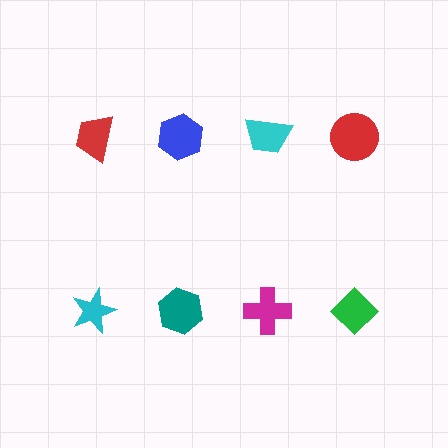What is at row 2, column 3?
A magenta cross.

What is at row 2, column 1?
A cyan star.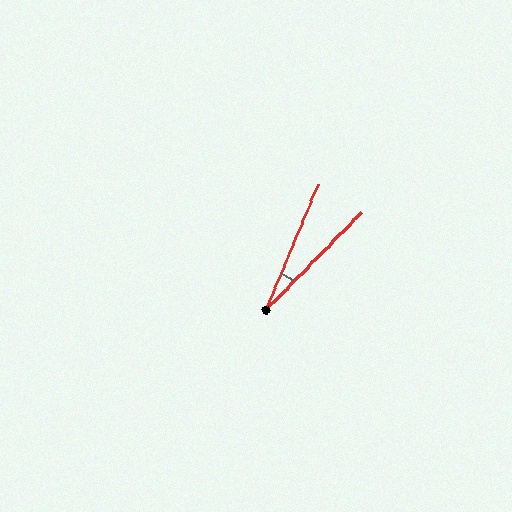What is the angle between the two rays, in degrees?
Approximately 22 degrees.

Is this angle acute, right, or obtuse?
It is acute.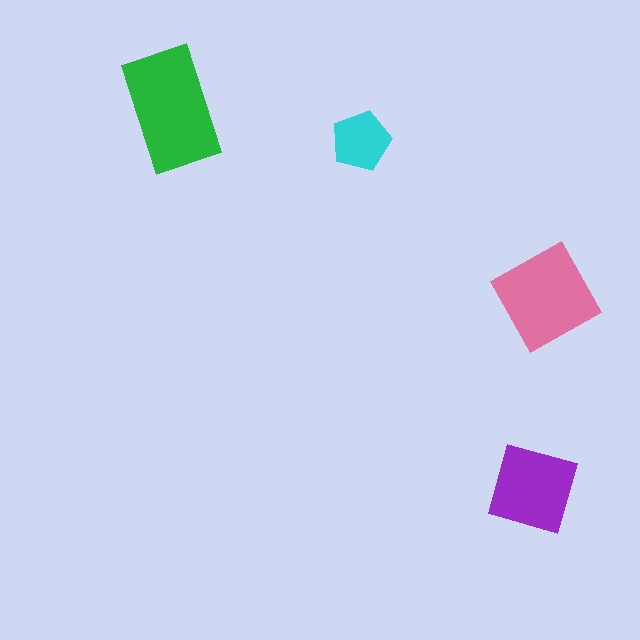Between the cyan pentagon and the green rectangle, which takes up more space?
The green rectangle.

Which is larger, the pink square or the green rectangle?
The green rectangle.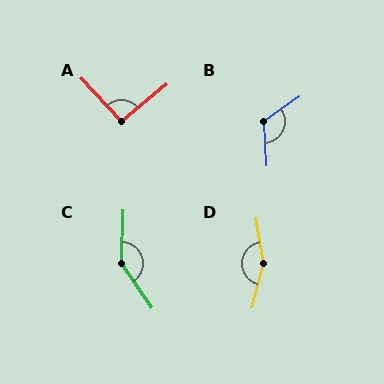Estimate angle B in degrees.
Approximately 122 degrees.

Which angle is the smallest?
A, at approximately 94 degrees.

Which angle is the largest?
D, at approximately 156 degrees.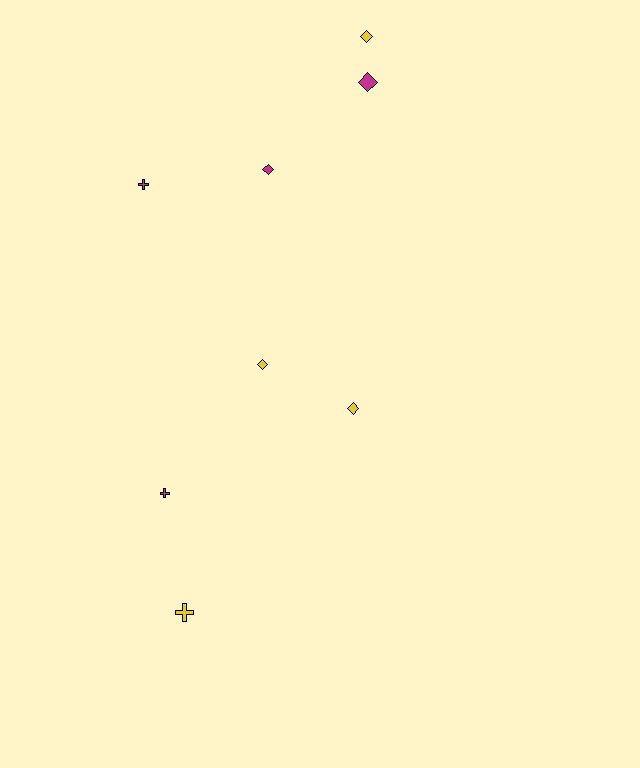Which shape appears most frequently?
Diamond, with 5 objects.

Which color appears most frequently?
Magenta, with 4 objects.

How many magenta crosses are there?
There are 2 magenta crosses.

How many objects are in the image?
There are 8 objects.